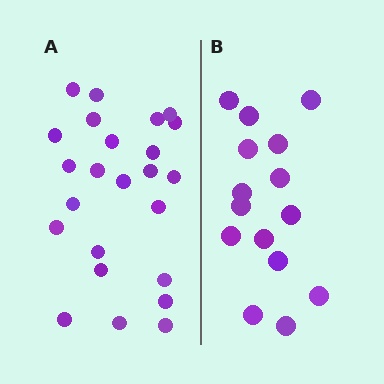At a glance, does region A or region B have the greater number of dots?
Region A (the left region) has more dots.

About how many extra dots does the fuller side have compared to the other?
Region A has roughly 8 or so more dots than region B.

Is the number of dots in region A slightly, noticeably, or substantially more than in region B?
Region A has substantially more. The ratio is roughly 1.6 to 1.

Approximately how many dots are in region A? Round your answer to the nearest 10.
About 20 dots. (The exact count is 24, which rounds to 20.)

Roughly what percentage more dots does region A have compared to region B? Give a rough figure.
About 60% more.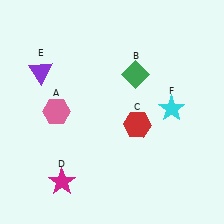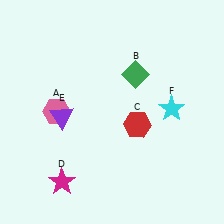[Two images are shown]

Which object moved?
The purple triangle (E) moved down.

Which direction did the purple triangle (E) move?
The purple triangle (E) moved down.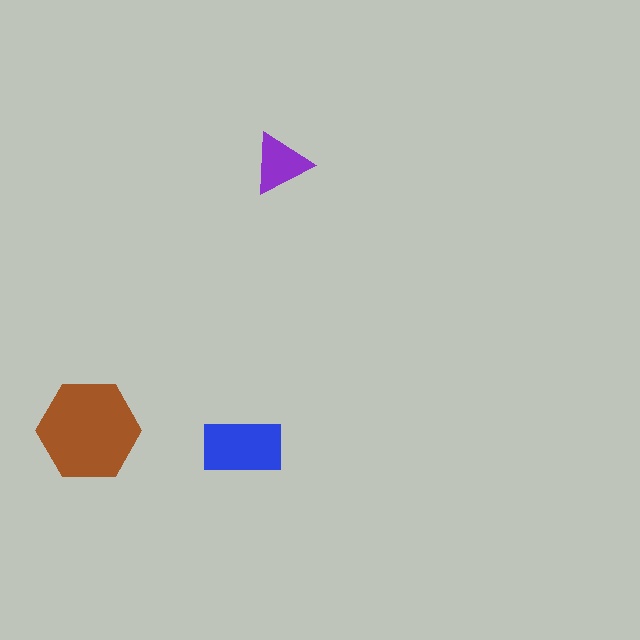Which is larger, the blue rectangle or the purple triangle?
The blue rectangle.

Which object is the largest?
The brown hexagon.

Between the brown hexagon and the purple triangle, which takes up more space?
The brown hexagon.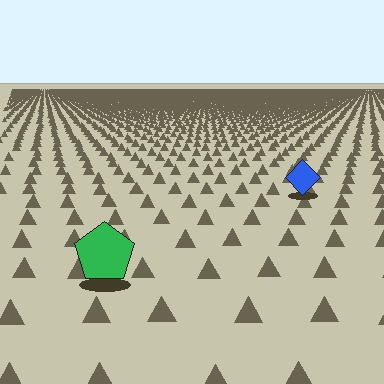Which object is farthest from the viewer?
The blue diamond is farthest from the viewer. It appears smaller and the ground texture around it is denser.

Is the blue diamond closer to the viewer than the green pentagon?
No. The green pentagon is closer — you can tell from the texture gradient: the ground texture is coarser near it.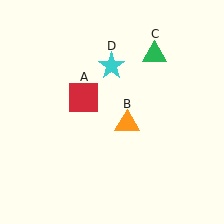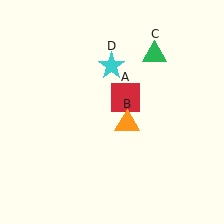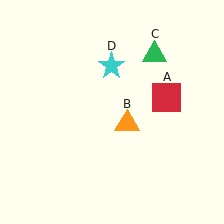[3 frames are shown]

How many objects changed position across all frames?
1 object changed position: red square (object A).